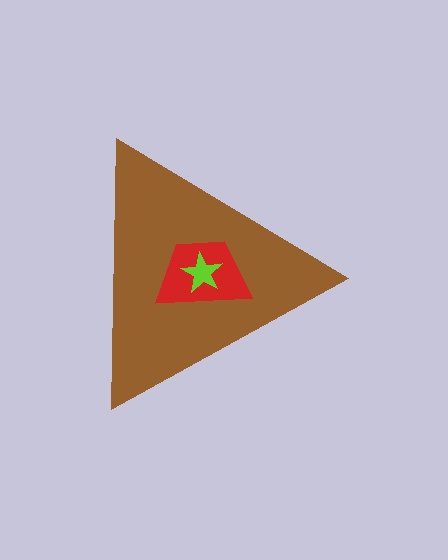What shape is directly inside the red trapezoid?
The lime star.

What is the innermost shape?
The lime star.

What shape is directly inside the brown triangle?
The red trapezoid.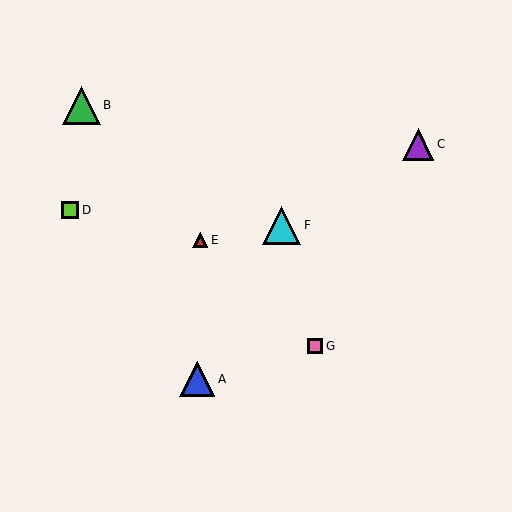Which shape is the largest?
The green triangle (labeled B) is the largest.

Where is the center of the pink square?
The center of the pink square is at (315, 346).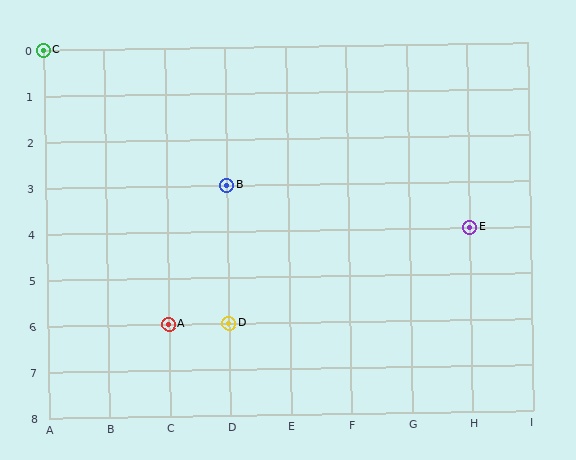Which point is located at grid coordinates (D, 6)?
Point D is at (D, 6).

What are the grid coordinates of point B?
Point B is at grid coordinates (D, 3).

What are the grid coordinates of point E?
Point E is at grid coordinates (H, 4).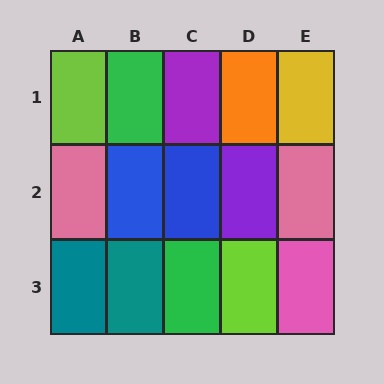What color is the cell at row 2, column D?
Purple.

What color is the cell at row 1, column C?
Purple.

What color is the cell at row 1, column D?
Orange.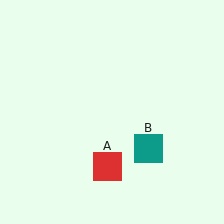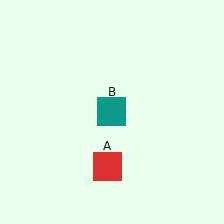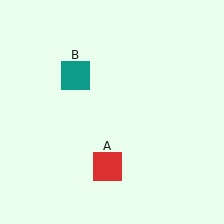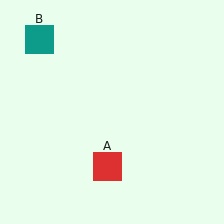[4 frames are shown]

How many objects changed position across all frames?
1 object changed position: teal square (object B).